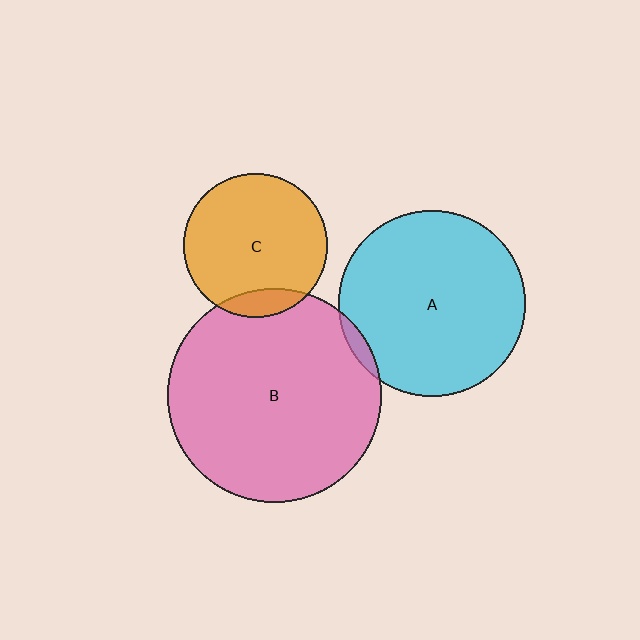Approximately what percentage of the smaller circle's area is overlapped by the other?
Approximately 10%.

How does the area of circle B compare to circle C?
Approximately 2.2 times.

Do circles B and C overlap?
Yes.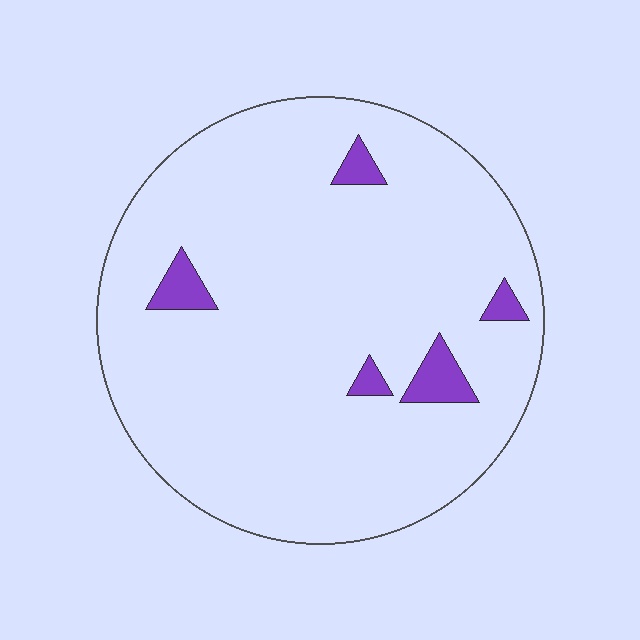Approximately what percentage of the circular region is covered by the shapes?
Approximately 5%.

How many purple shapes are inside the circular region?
5.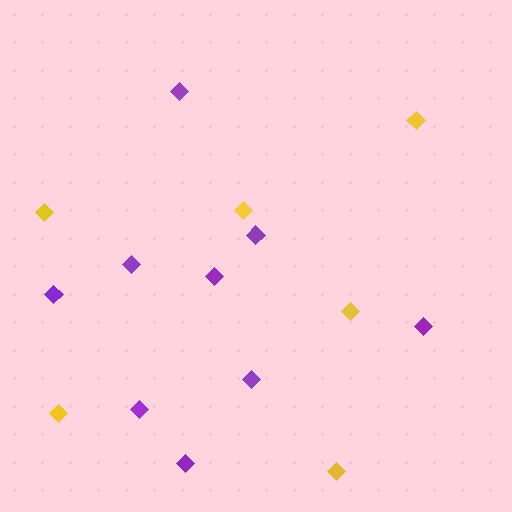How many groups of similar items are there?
There are 2 groups: one group of purple diamonds (9) and one group of yellow diamonds (6).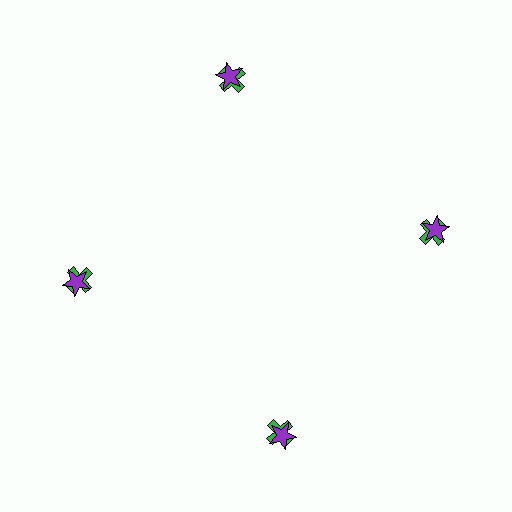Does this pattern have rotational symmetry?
Yes, this pattern has 4-fold rotational symmetry. It looks the same after rotating 90 degrees around the center.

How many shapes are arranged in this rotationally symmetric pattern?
There are 8 shapes, arranged in 4 groups of 2.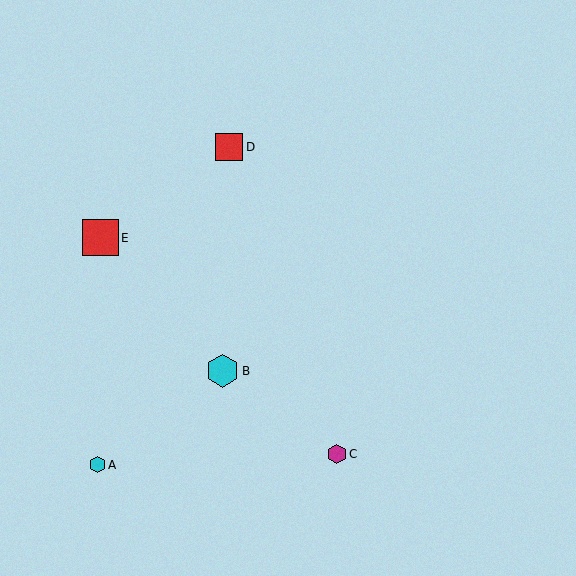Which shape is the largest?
The red square (labeled E) is the largest.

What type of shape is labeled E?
Shape E is a red square.